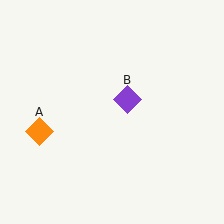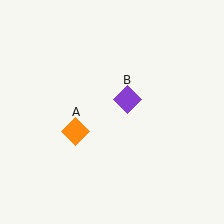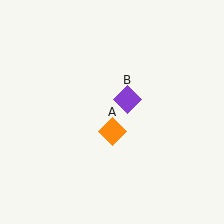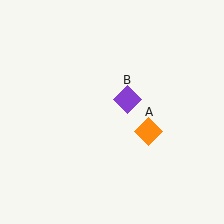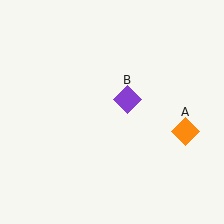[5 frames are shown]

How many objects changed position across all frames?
1 object changed position: orange diamond (object A).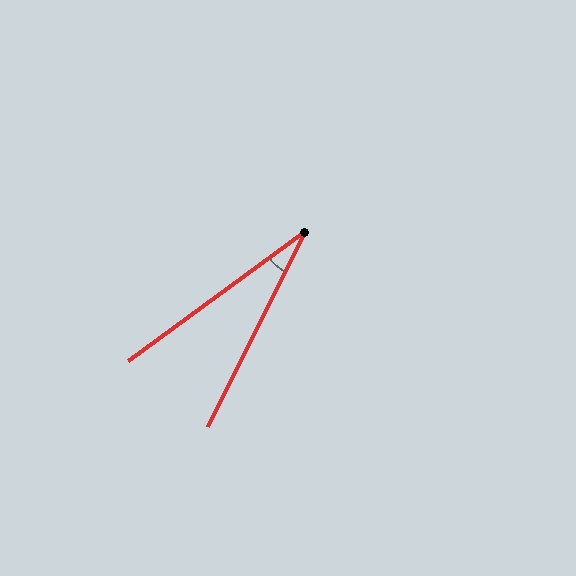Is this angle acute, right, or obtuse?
It is acute.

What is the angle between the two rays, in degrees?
Approximately 27 degrees.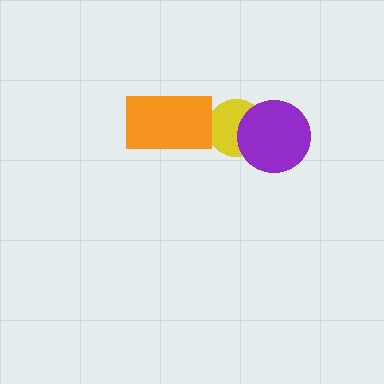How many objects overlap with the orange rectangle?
0 objects overlap with the orange rectangle.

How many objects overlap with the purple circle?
1 object overlaps with the purple circle.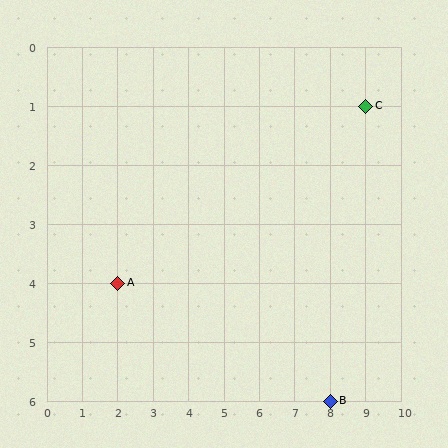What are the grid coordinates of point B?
Point B is at grid coordinates (8, 6).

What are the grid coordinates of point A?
Point A is at grid coordinates (2, 4).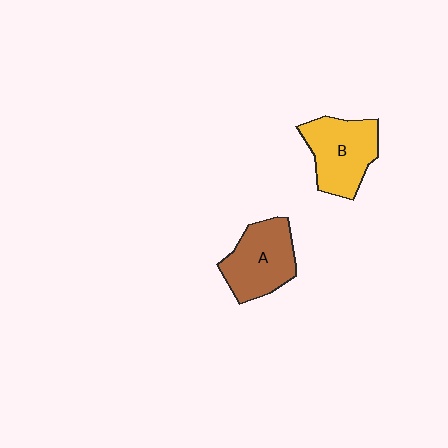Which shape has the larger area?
Shape B (yellow).